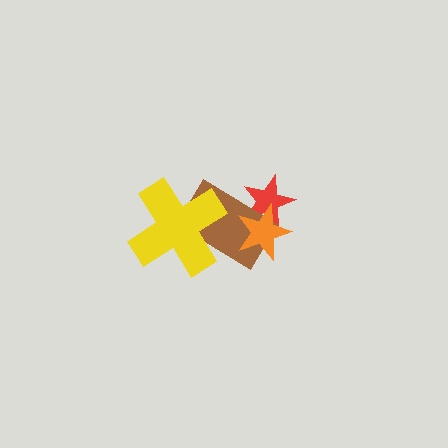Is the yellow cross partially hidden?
No, no other shape covers it.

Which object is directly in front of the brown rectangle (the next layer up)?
The yellow cross is directly in front of the brown rectangle.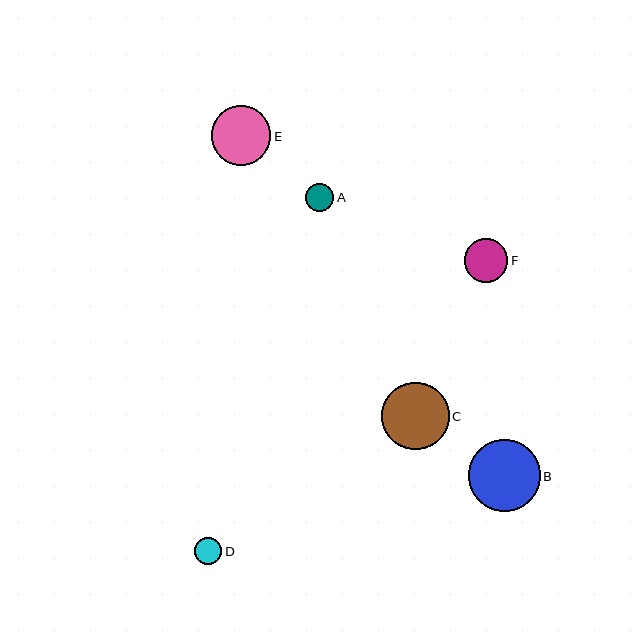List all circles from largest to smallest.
From largest to smallest: B, C, E, F, A, D.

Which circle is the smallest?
Circle D is the smallest with a size of approximately 27 pixels.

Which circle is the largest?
Circle B is the largest with a size of approximately 72 pixels.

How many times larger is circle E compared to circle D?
Circle E is approximately 2.2 times the size of circle D.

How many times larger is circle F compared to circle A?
Circle F is approximately 1.6 times the size of circle A.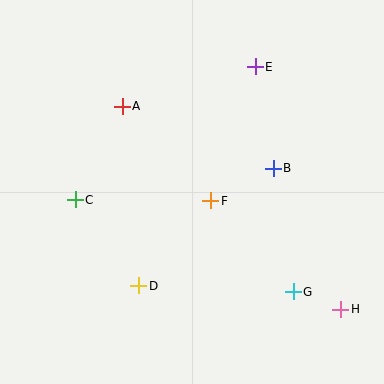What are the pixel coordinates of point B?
Point B is at (273, 168).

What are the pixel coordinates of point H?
Point H is at (341, 309).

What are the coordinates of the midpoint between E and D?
The midpoint between E and D is at (197, 176).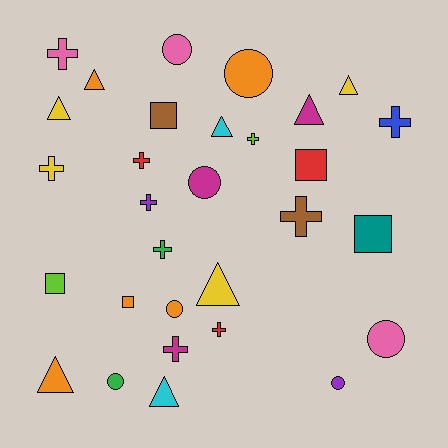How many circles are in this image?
There are 7 circles.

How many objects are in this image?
There are 30 objects.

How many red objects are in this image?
There are 3 red objects.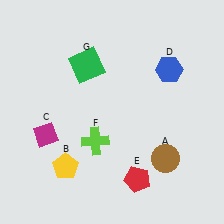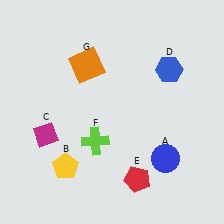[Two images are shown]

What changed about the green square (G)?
In Image 1, G is green. In Image 2, it changed to orange.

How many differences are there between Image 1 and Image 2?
There are 2 differences between the two images.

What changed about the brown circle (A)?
In Image 1, A is brown. In Image 2, it changed to blue.